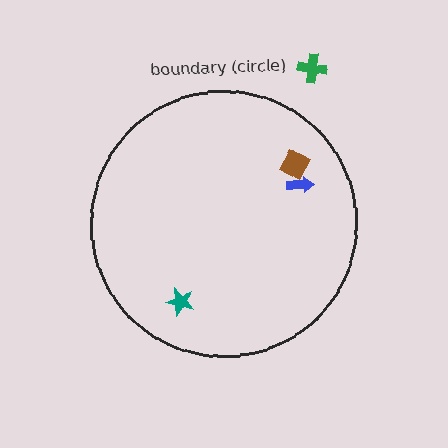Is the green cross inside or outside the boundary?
Outside.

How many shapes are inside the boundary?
3 inside, 1 outside.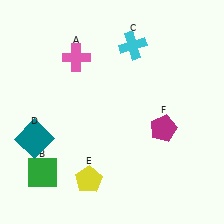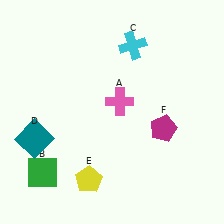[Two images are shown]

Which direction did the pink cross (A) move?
The pink cross (A) moved right.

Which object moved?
The pink cross (A) moved right.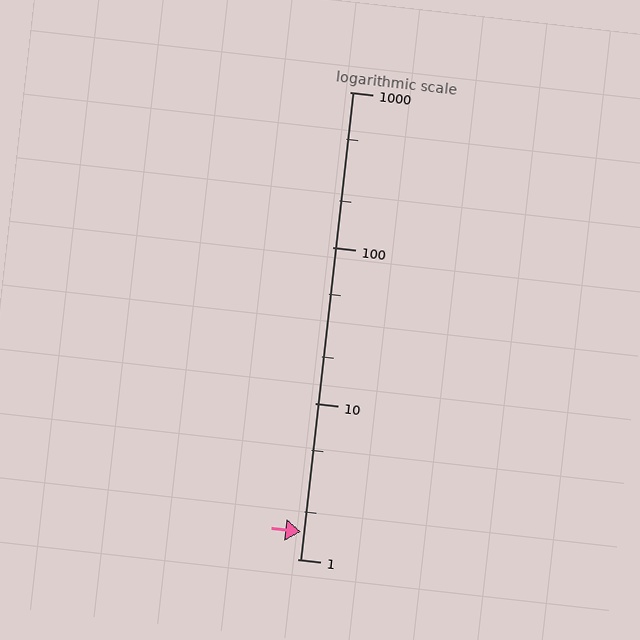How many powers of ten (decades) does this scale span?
The scale spans 3 decades, from 1 to 1000.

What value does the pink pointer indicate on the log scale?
The pointer indicates approximately 1.5.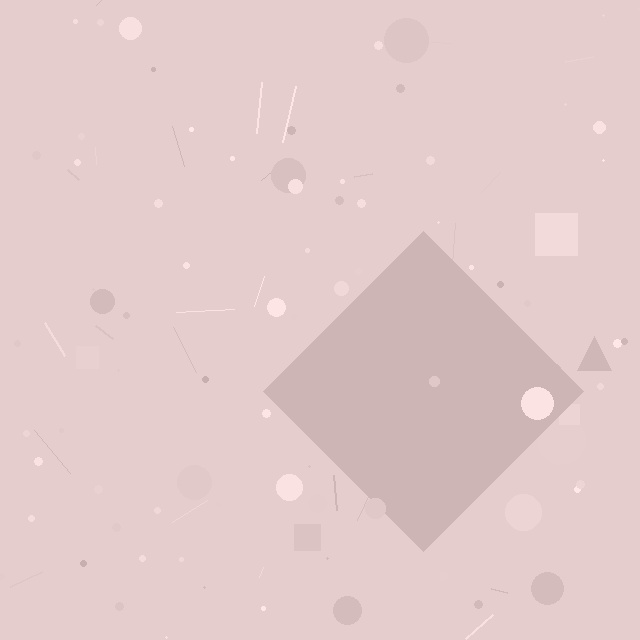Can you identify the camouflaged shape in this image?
The camouflaged shape is a diamond.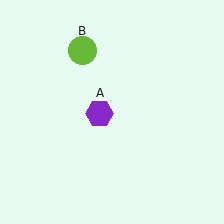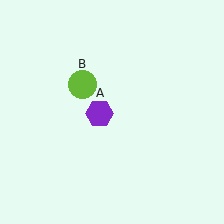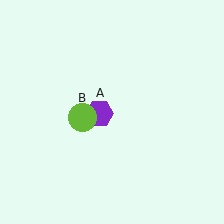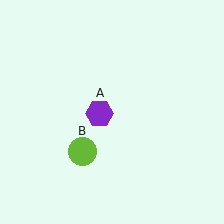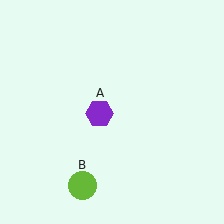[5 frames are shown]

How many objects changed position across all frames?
1 object changed position: lime circle (object B).